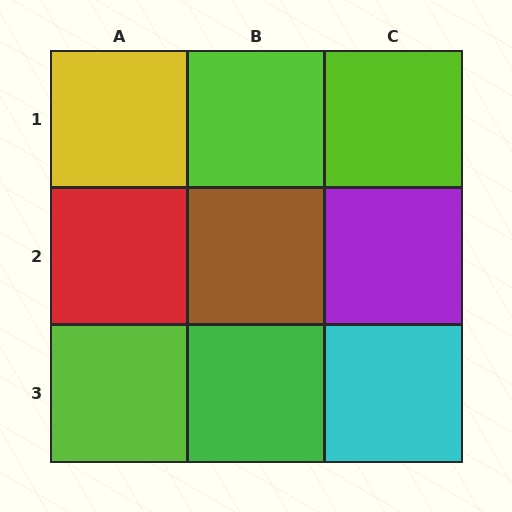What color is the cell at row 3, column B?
Green.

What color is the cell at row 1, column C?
Lime.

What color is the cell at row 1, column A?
Yellow.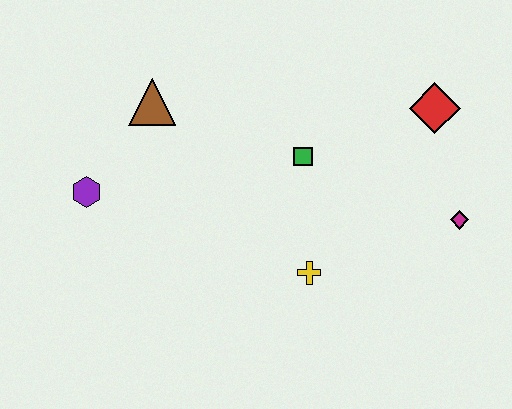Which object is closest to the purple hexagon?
The brown triangle is closest to the purple hexagon.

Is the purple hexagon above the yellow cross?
Yes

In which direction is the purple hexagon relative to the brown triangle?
The purple hexagon is below the brown triangle.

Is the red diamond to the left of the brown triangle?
No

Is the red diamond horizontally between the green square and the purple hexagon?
No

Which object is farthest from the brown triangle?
The magenta diamond is farthest from the brown triangle.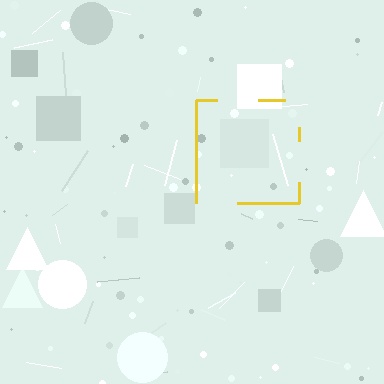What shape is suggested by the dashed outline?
The dashed outline suggests a square.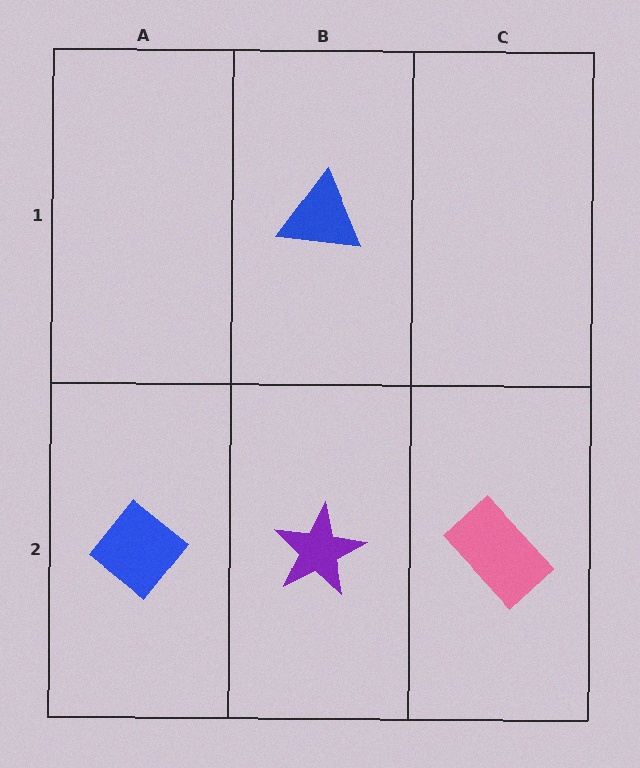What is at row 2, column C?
A pink rectangle.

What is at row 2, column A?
A blue diamond.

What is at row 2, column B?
A purple star.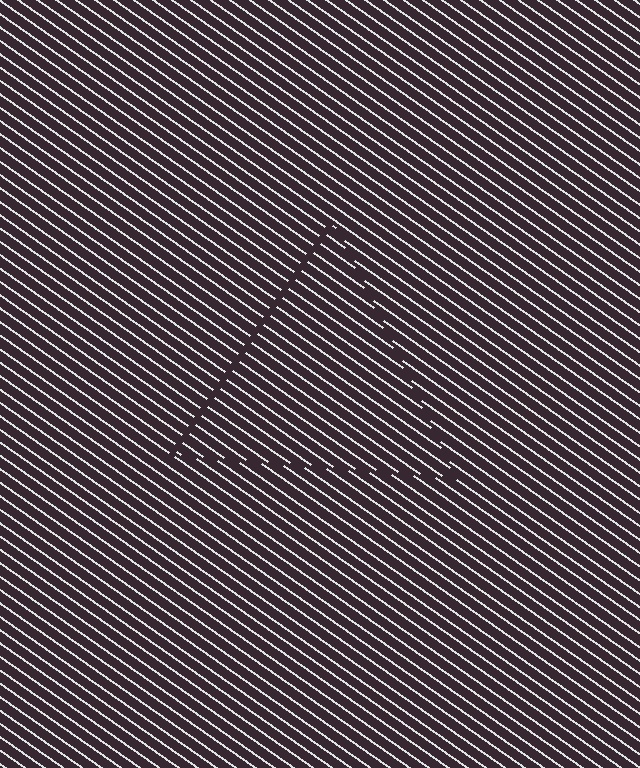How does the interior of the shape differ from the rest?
The interior of the shape contains the same grating, shifted by half a period — the contour is defined by the phase discontinuity where line-ends from the inner and outer gratings abut.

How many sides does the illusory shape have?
3 sides — the line-ends trace a triangle.